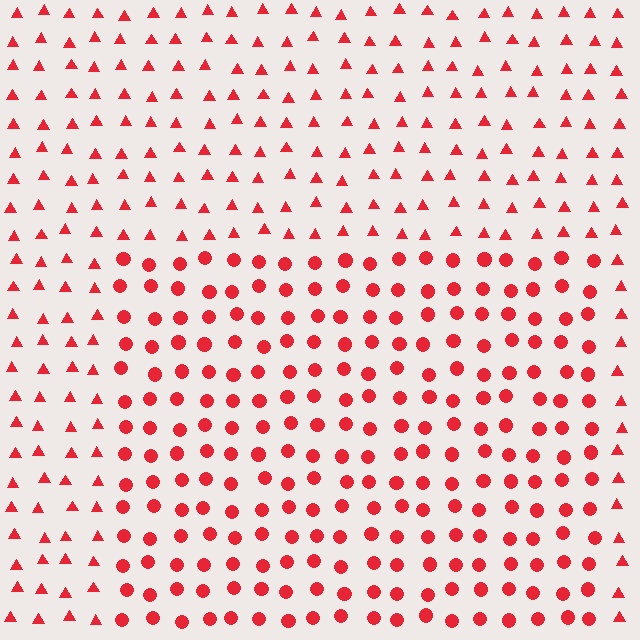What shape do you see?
I see a rectangle.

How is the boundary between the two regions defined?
The boundary is defined by a change in element shape: circles inside vs. triangles outside. All elements share the same color and spacing.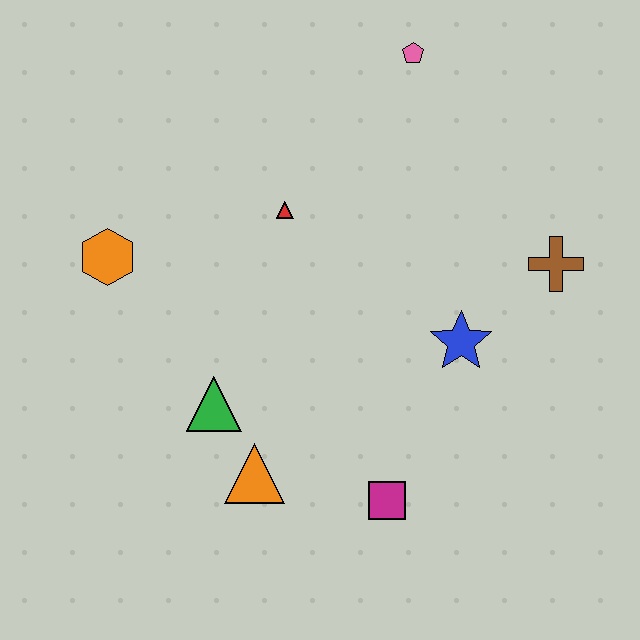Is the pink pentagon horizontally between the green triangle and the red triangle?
No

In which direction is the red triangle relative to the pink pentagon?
The red triangle is below the pink pentagon.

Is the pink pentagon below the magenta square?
No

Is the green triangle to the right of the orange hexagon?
Yes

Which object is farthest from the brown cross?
The orange hexagon is farthest from the brown cross.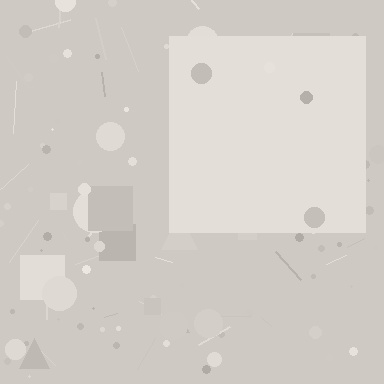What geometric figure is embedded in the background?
A square is embedded in the background.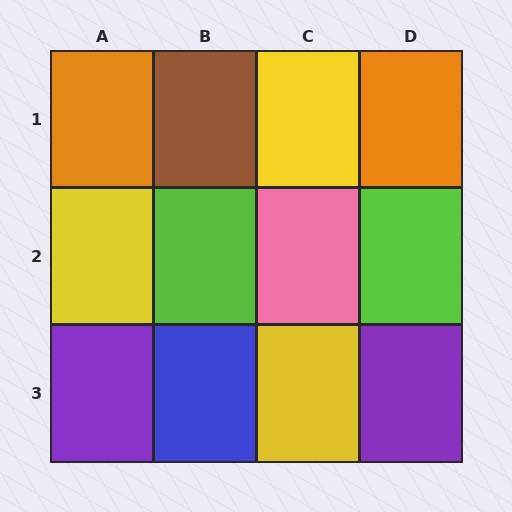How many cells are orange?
2 cells are orange.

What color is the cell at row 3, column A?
Purple.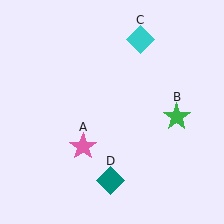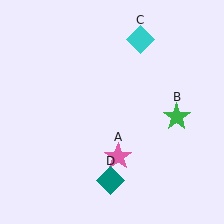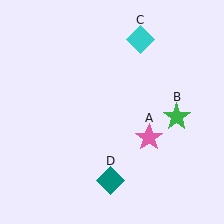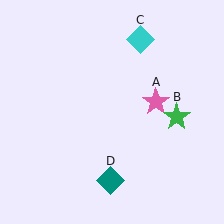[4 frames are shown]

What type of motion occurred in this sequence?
The pink star (object A) rotated counterclockwise around the center of the scene.